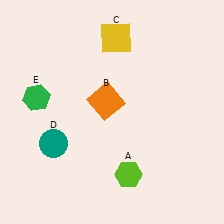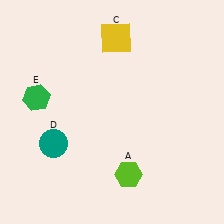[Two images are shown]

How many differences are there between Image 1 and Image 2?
There is 1 difference between the two images.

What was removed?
The orange square (B) was removed in Image 2.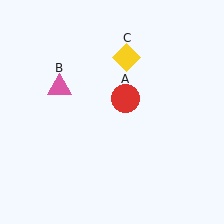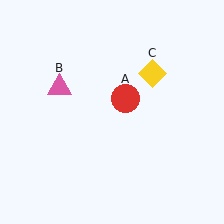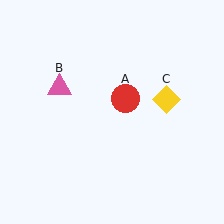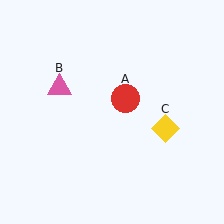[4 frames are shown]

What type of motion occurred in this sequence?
The yellow diamond (object C) rotated clockwise around the center of the scene.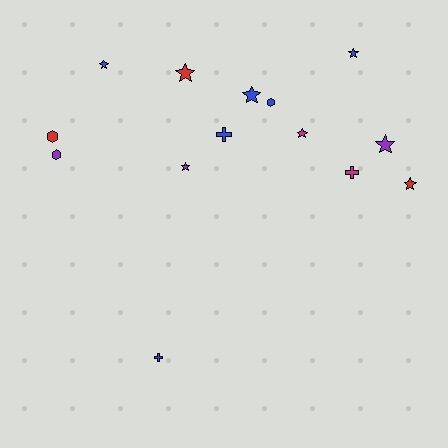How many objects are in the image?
There are 14 objects.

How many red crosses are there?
There are no red crosses.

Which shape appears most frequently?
Star, with 8 objects.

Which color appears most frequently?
Blue, with 6 objects.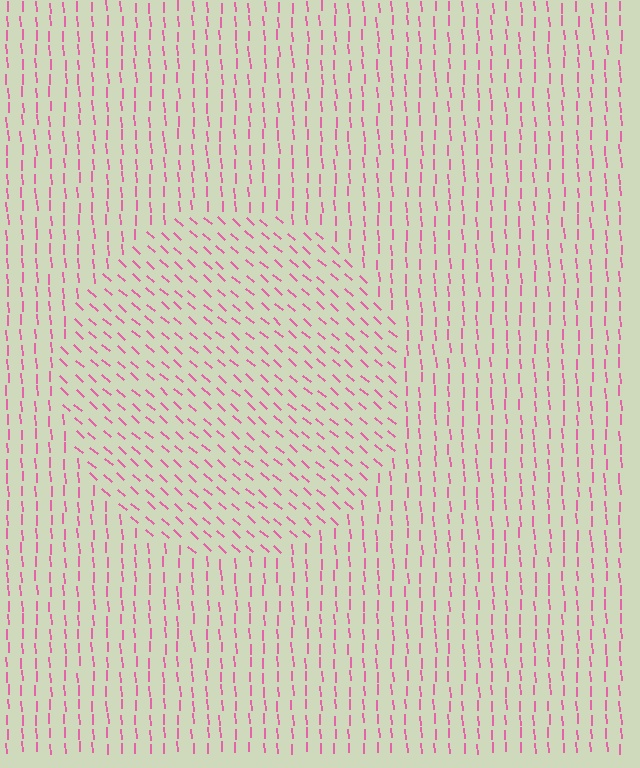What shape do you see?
I see a circle.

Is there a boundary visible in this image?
Yes, there is a texture boundary formed by a change in line orientation.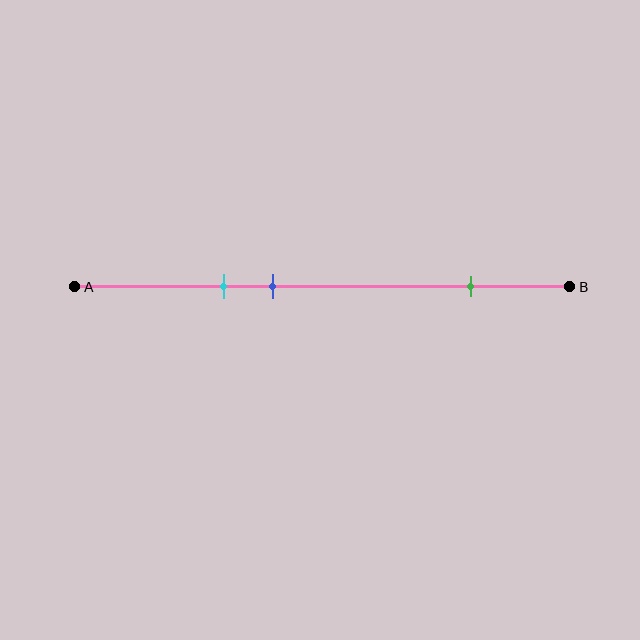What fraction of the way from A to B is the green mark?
The green mark is approximately 80% (0.8) of the way from A to B.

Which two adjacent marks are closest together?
The cyan and blue marks are the closest adjacent pair.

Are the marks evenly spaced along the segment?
No, the marks are not evenly spaced.